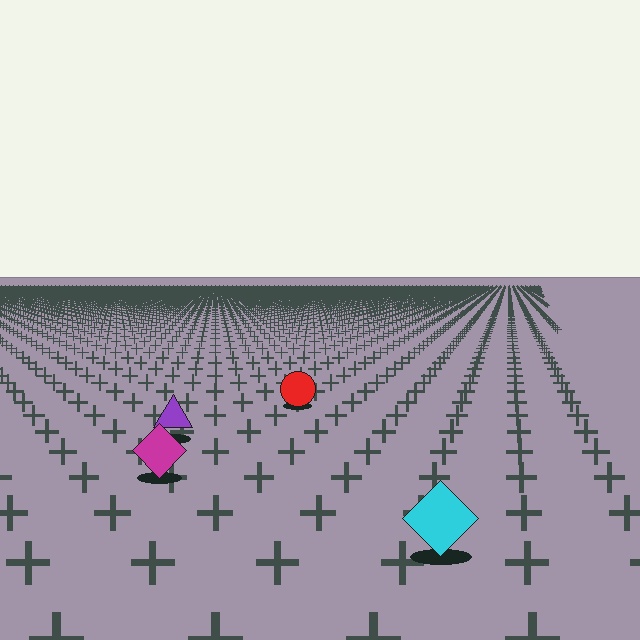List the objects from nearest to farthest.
From nearest to farthest: the cyan diamond, the magenta diamond, the purple triangle, the red circle.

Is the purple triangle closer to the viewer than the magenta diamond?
No. The magenta diamond is closer — you can tell from the texture gradient: the ground texture is coarser near it.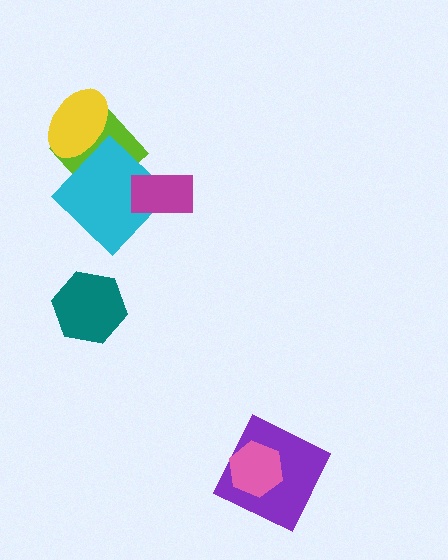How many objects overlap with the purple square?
1 object overlaps with the purple square.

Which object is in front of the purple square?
The pink hexagon is in front of the purple square.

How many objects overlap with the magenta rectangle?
1 object overlaps with the magenta rectangle.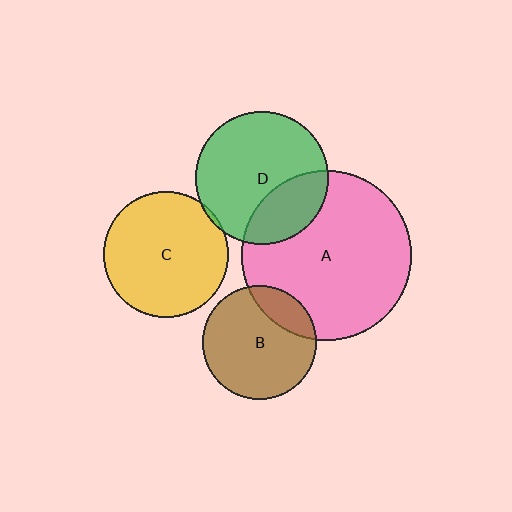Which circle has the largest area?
Circle A (pink).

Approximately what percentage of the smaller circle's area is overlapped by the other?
Approximately 30%.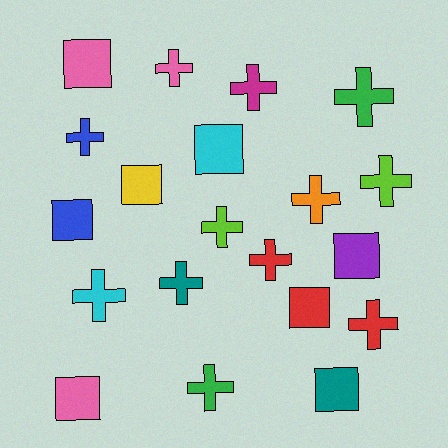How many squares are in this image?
There are 8 squares.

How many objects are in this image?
There are 20 objects.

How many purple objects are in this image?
There is 1 purple object.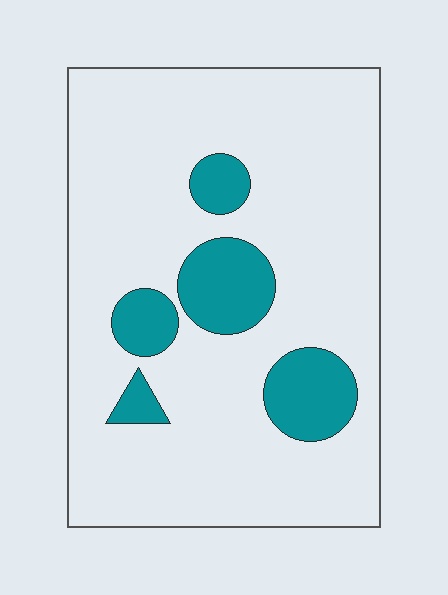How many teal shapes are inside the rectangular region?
5.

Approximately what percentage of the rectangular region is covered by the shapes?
Approximately 15%.